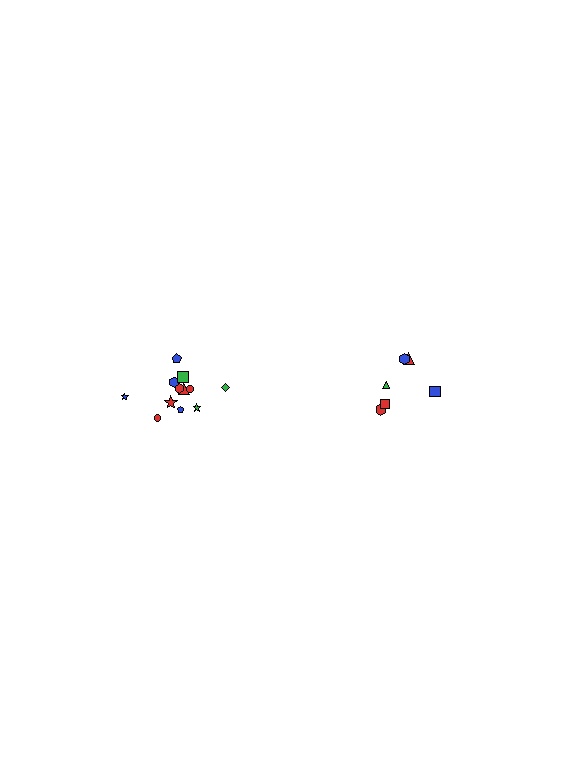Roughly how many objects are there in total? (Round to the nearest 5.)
Roughly 20 objects in total.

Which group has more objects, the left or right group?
The left group.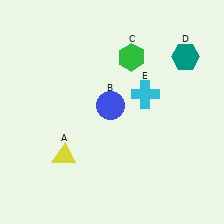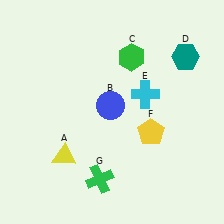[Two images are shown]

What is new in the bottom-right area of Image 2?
A yellow pentagon (F) was added in the bottom-right area of Image 2.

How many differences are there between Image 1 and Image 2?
There are 2 differences between the two images.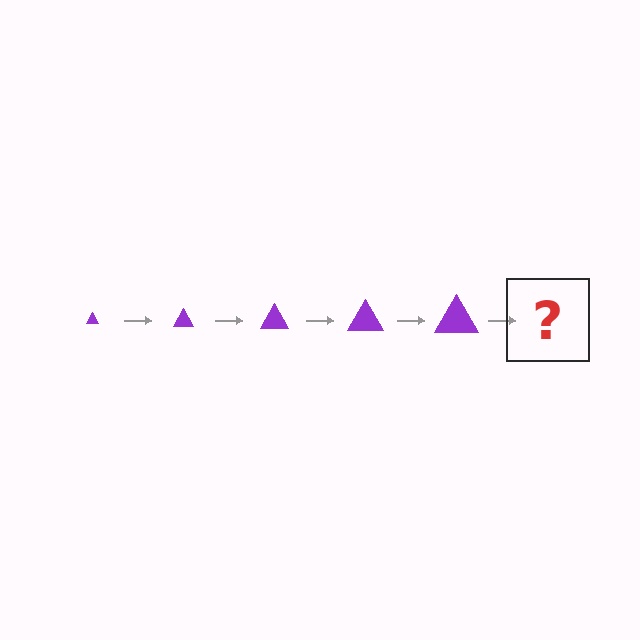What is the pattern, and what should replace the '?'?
The pattern is that the triangle gets progressively larger each step. The '?' should be a purple triangle, larger than the previous one.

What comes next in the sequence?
The next element should be a purple triangle, larger than the previous one.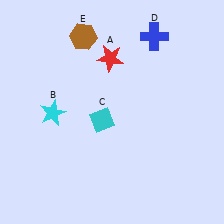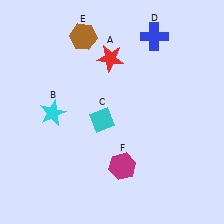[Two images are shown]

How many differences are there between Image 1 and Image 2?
There is 1 difference between the two images.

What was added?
A magenta hexagon (F) was added in Image 2.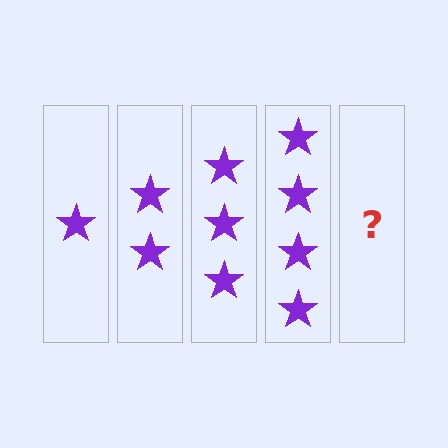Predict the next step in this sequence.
The next step is 5 stars.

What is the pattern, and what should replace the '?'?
The pattern is that each step adds one more star. The '?' should be 5 stars.